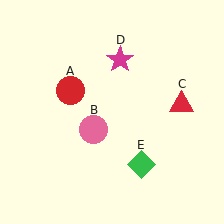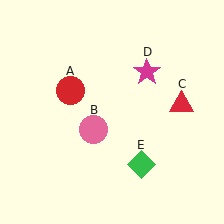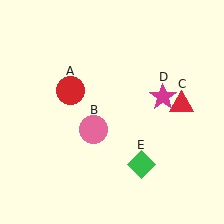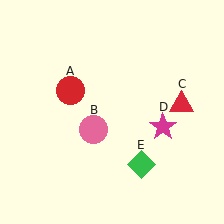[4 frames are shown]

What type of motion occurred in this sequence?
The magenta star (object D) rotated clockwise around the center of the scene.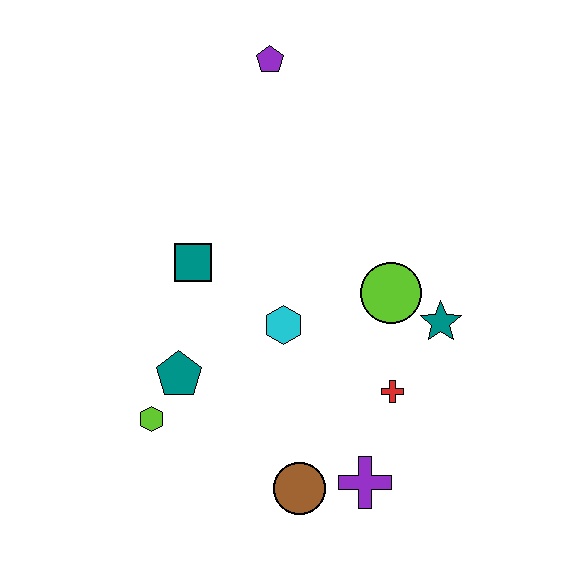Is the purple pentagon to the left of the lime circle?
Yes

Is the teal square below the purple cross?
No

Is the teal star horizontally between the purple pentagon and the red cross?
No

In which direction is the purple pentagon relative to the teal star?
The purple pentagon is above the teal star.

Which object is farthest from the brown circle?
The purple pentagon is farthest from the brown circle.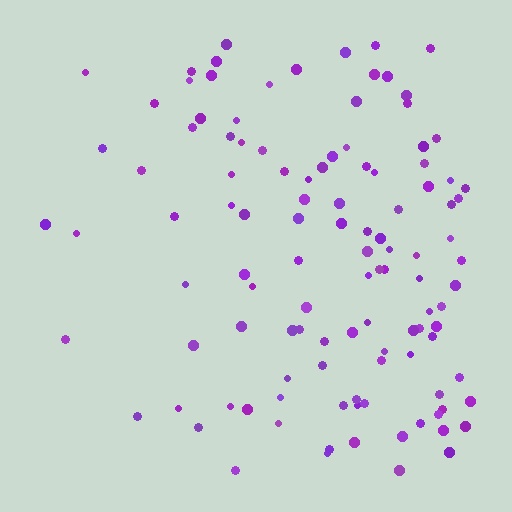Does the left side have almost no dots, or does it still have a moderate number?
Still a moderate number, just noticeably fewer than the right.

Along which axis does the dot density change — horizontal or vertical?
Horizontal.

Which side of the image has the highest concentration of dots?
The right.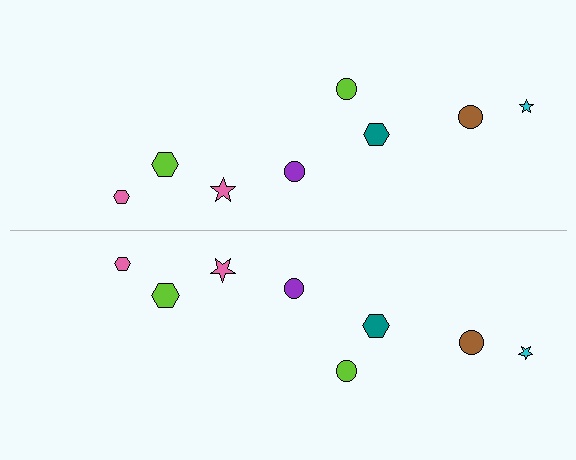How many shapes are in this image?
There are 16 shapes in this image.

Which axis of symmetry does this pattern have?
The pattern has a horizontal axis of symmetry running through the center of the image.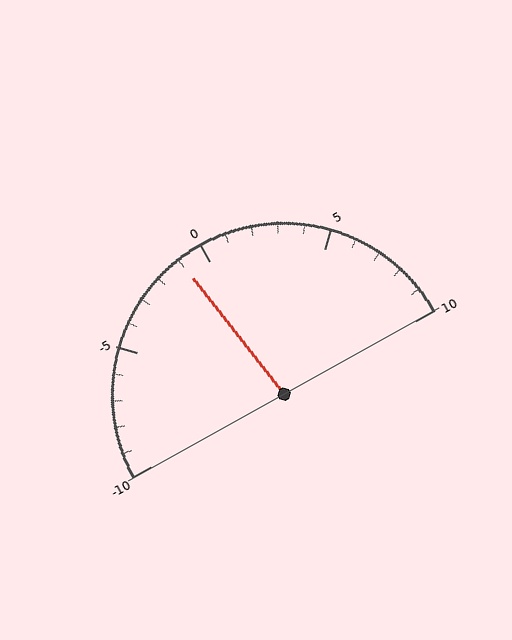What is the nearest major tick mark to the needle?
The nearest major tick mark is 0.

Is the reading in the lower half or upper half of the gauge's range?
The reading is in the lower half of the range (-10 to 10).